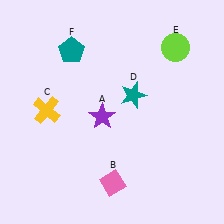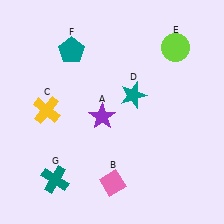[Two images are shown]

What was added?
A teal cross (G) was added in Image 2.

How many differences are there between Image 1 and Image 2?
There is 1 difference between the two images.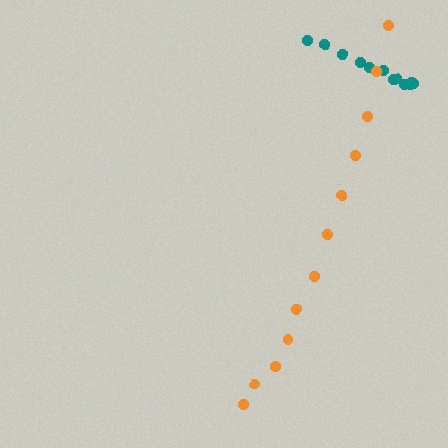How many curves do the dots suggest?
There are 2 distinct paths.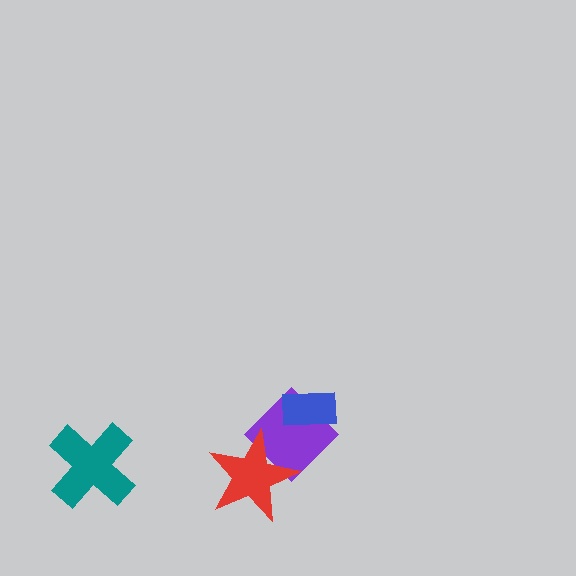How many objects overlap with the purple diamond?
2 objects overlap with the purple diamond.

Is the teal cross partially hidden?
No, no other shape covers it.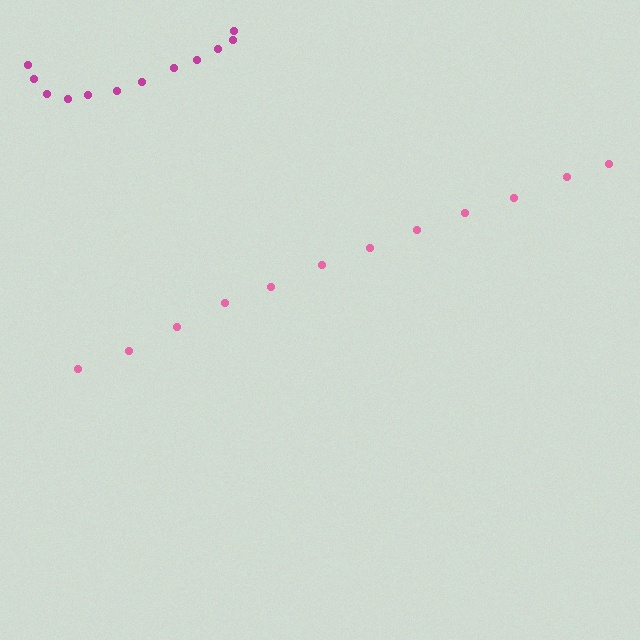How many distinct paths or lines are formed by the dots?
There are 2 distinct paths.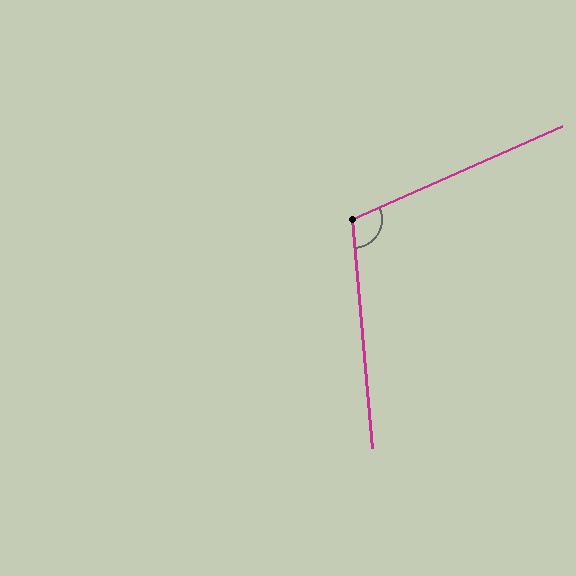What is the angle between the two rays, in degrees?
Approximately 109 degrees.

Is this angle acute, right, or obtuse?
It is obtuse.